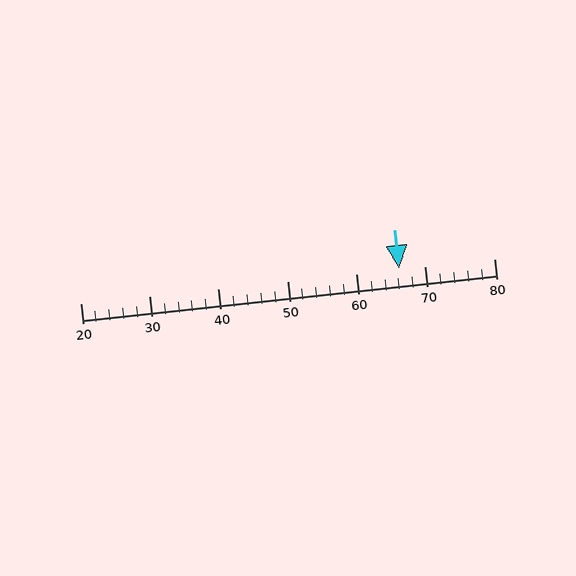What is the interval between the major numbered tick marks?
The major tick marks are spaced 10 units apart.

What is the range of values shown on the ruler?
The ruler shows values from 20 to 80.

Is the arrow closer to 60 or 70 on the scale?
The arrow is closer to 70.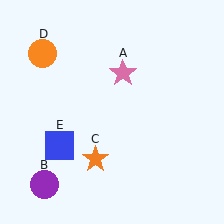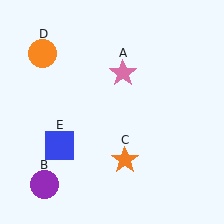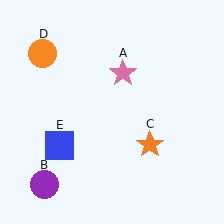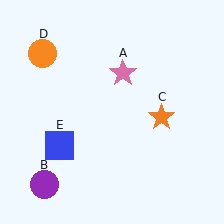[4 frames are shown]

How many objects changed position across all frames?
1 object changed position: orange star (object C).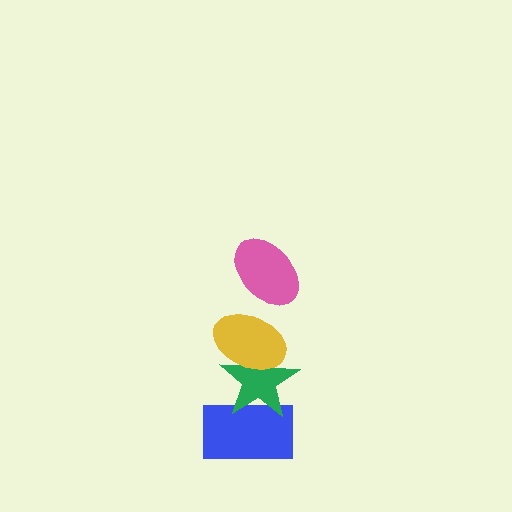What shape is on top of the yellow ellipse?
The pink ellipse is on top of the yellow ellipse.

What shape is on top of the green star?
The yellow ellipse is on top of the green star.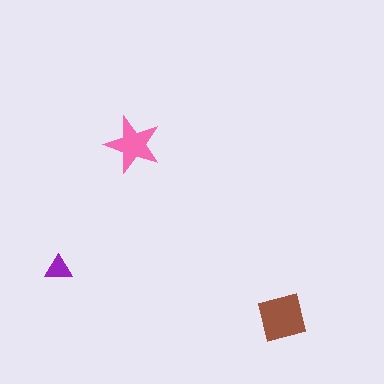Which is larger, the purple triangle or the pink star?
The pink star.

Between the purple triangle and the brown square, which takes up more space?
The brown square.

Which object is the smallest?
The purple triangle.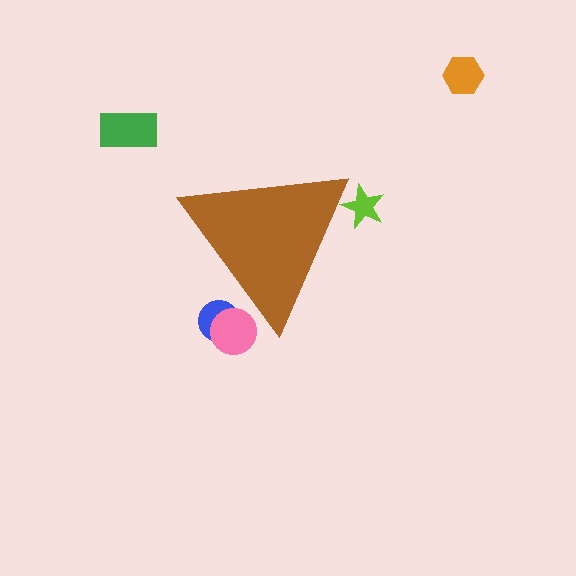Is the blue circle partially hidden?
Yes, the blue circle is partially hidden behind the brown triangle.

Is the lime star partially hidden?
Yes, the lime star is partially hidden behind the brown triangle.